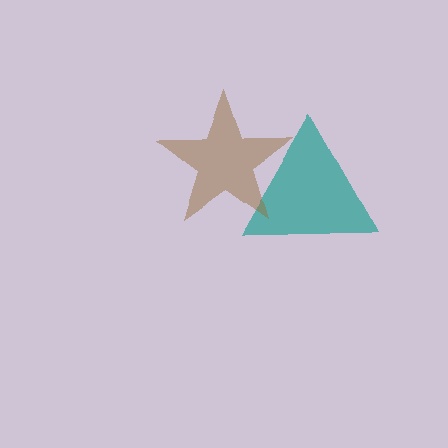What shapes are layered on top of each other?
The layered shapes are: a teal triangle, a brown star.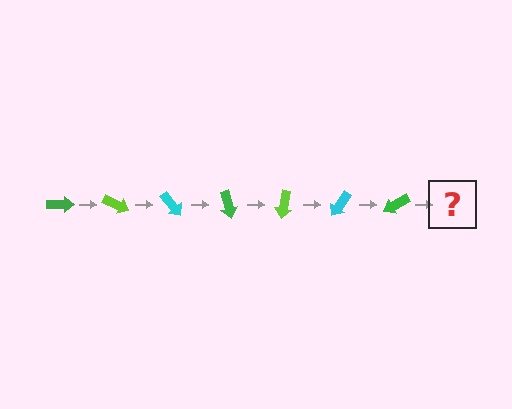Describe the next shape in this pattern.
It should be a lime arrow, rotated 175 degrees from the start.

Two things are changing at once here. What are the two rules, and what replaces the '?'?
The two rules are that it rotates 25 degrees each step and the color cycles through green, lime, and cyan. The '?' should be a lime arrow, rotated 175 degrees from the start.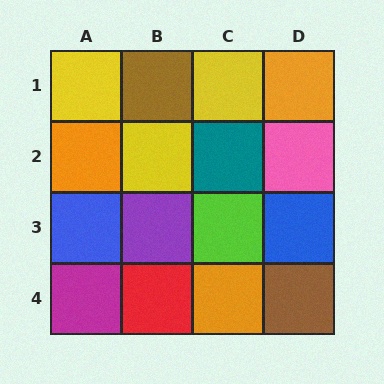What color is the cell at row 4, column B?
Red.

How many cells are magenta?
1 cell is magenta.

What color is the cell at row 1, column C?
Yellow.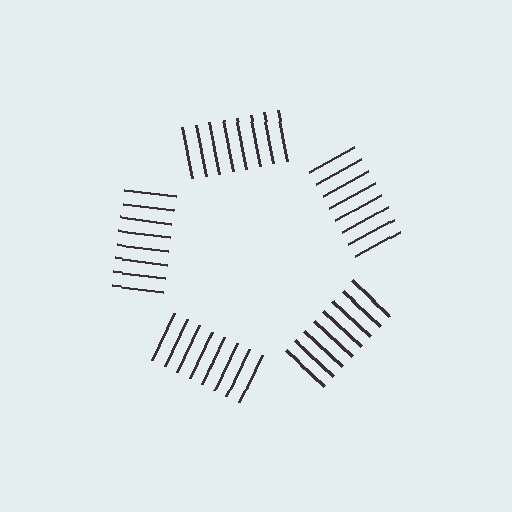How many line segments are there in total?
40 — 8 along each of the 5 edges.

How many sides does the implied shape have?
5 sides — the line-ends trace a pentagon.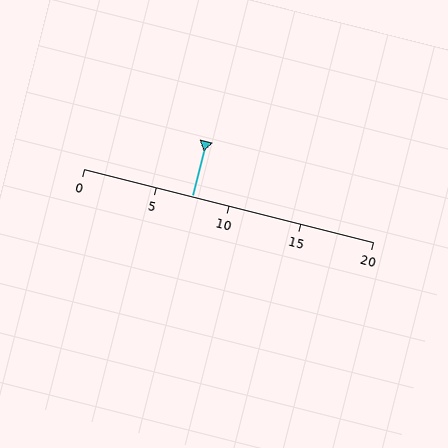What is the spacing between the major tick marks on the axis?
The major ticks are spaced 5 apart.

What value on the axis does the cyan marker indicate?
The marker indicates approximately 7.5.